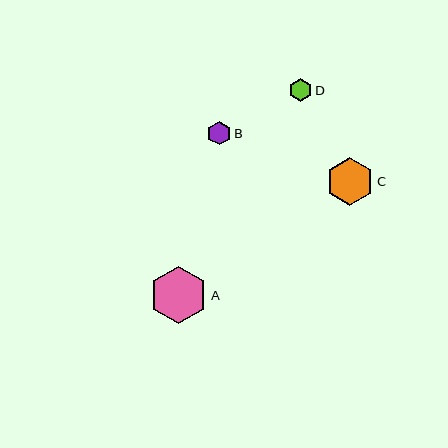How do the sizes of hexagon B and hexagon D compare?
Hexagon B and hexagon D are approximately the same size.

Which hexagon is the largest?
Hexagon A is the largest with a size of approximately 57 pixels.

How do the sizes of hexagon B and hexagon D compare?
Hexagon B and hexagon D are approximately the same size.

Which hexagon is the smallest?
Hexagon D is the smallest with a size of approximately 23 pixels.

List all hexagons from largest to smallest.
From largest to smallest: A, C, B, D.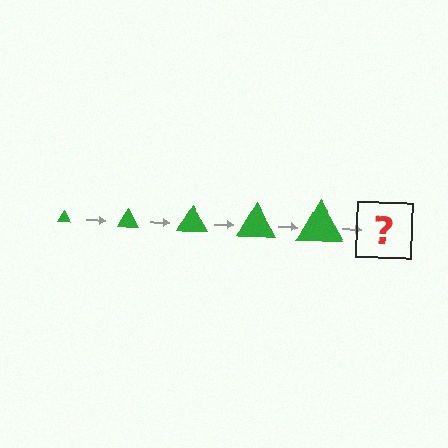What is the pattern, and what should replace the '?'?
The pattern is that the triangle gets progressively larger each step. The '?' should be a green triangle, larger than the previous one.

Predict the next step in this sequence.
The next step is a green triangle, larger than the previous one.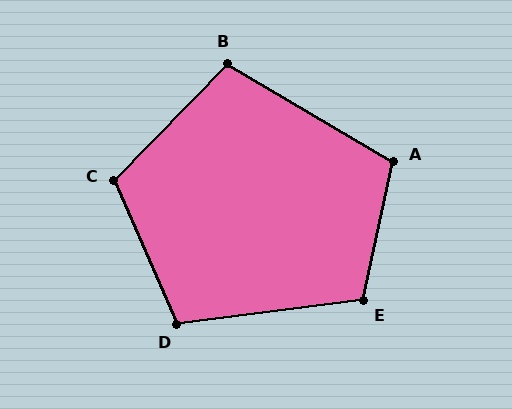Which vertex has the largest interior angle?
C, at approximately 112 degrees.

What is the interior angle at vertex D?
Approximately 106 degrees (obtuse).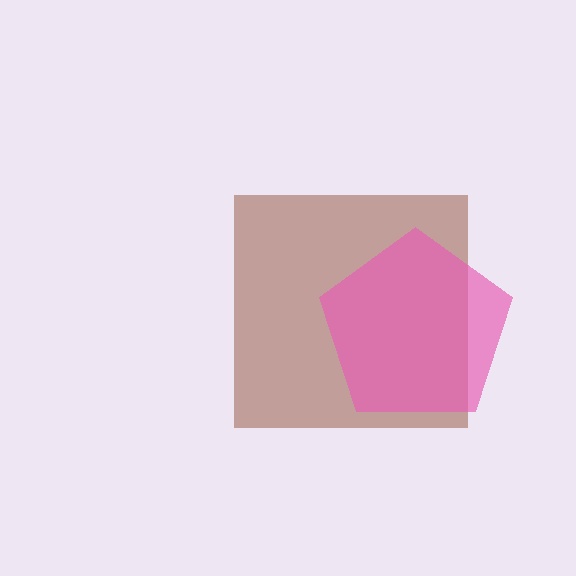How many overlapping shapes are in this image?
There are 2 overlapping shapes in the image.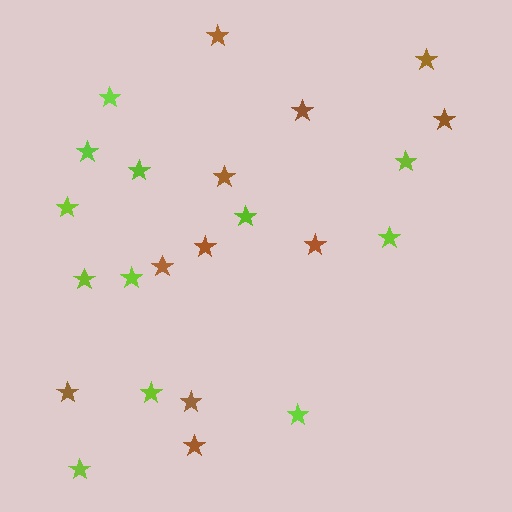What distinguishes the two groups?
There are 2 groups: one group of lime stars (12) and one group of brown stars (11).